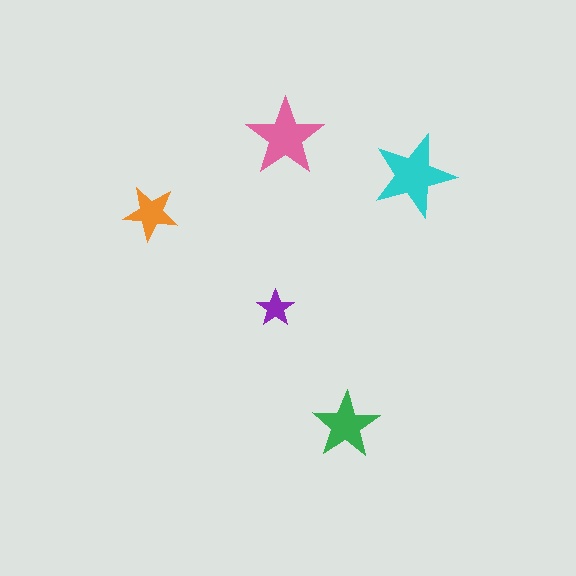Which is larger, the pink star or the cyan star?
The cyan one.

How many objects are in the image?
There are 5 objects in the image.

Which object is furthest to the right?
The cyan star is rightmost.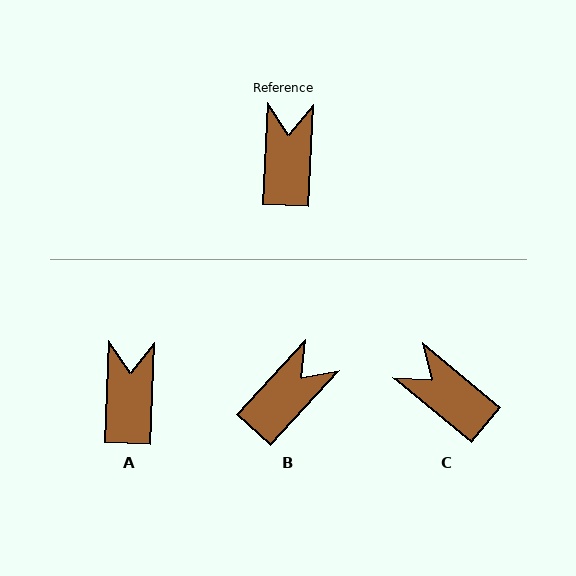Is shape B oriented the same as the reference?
No, it is off by about 40 degrees.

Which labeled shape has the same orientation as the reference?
A.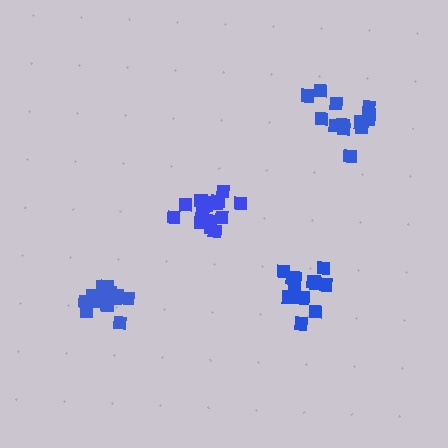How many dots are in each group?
Group 1: 17 dots, Group 2: 14 dots, Group 3: 13 dots, Group 4: 13 dots (57 total).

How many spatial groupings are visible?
There are 4 spatial groupings.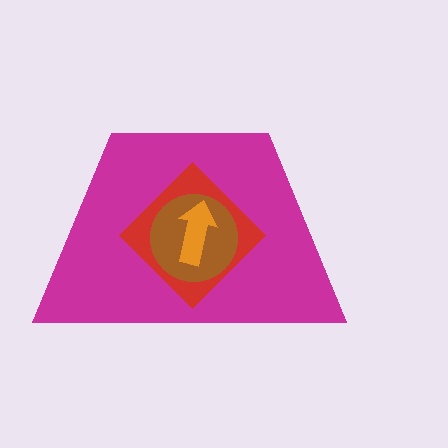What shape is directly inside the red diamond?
The brown circle.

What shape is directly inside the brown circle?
The orange arrow.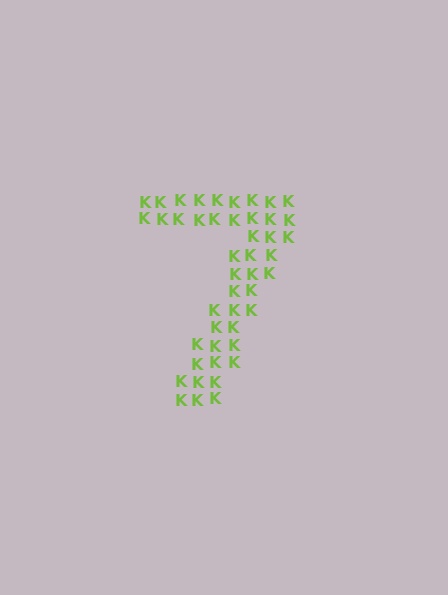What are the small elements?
The small elements are letter K's.